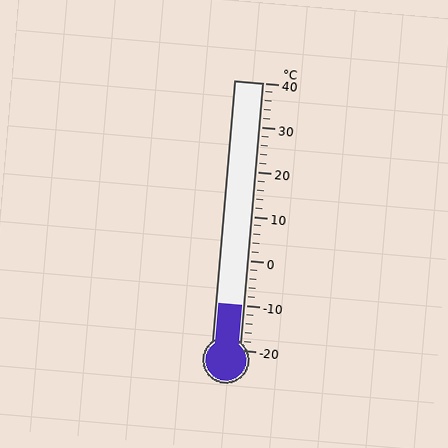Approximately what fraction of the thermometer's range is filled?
The thermometer is filled to approximately 15% of its range.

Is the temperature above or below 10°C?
The temperature is below 10°C.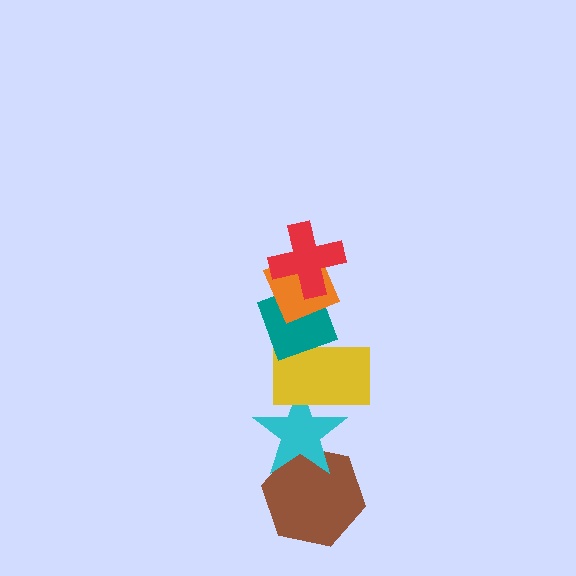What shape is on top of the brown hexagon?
The cyan star is on top of the brown hexagon.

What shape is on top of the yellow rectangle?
The teal diamond is on top of the yellow rectangle.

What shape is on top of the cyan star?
The yellow rectangle is on top of the cyan star.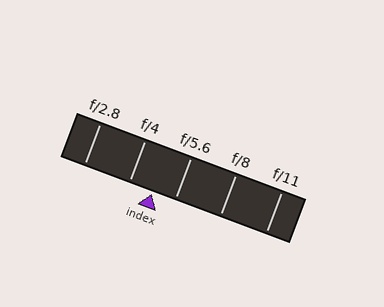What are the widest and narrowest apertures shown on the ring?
The widest aperture shown is f/2.8 and the narrowest is f/11.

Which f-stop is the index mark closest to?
The index mark is closest to f/5.6.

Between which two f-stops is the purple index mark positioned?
The index mark is between f/4 and f/5.6.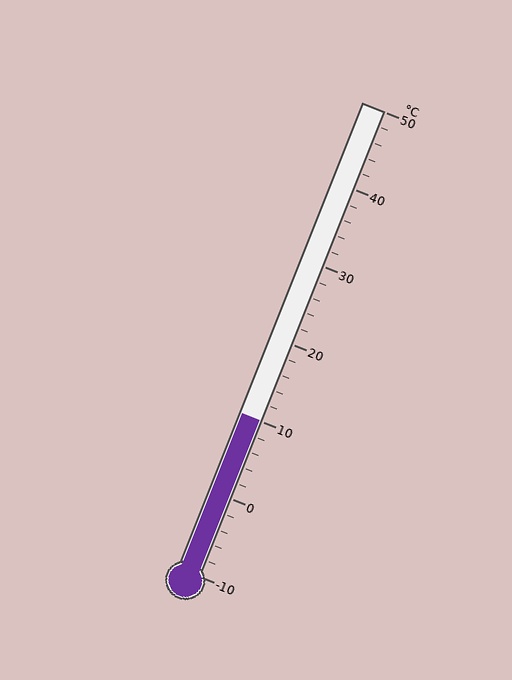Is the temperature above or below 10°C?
The temperature is at 10°C.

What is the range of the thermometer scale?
The thermometer scale ranges from -10°C to 50°C.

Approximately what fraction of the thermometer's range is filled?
The thermometer is filled to approximately 35% of its range.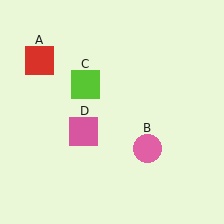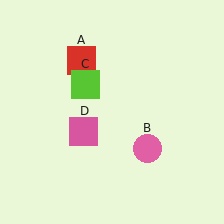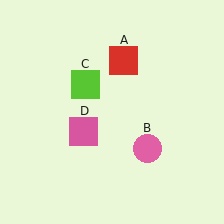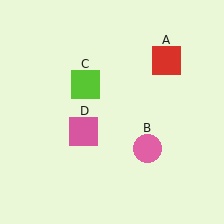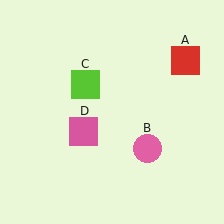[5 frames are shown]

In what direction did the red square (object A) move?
The red square (object A) moved right.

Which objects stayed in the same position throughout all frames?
Pink circle (object B) and lime square (object C) and pink square (object D) remained stationary.